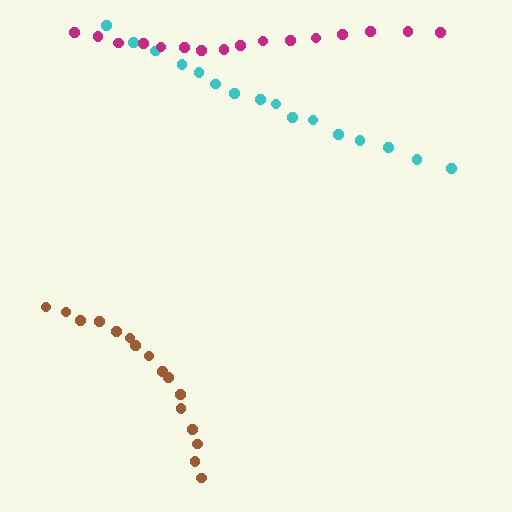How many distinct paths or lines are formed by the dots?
There are 3 distinct paths.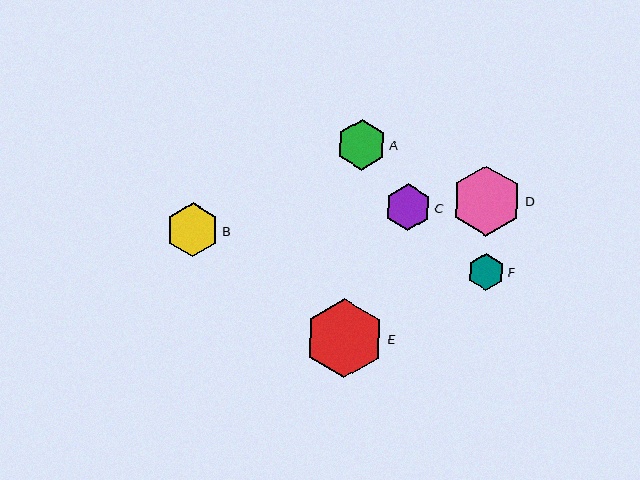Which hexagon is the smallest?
Hexagon F is the smallest with a size of approximately 37 pixels.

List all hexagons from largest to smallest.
From largest to smallest: E, D, B, A, C, F.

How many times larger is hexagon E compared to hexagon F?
Hexagon E is approximately 2.2 times the size of hexagon F.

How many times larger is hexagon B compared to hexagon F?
Hexagon B is approximately 1.5 times the size of hexagon F.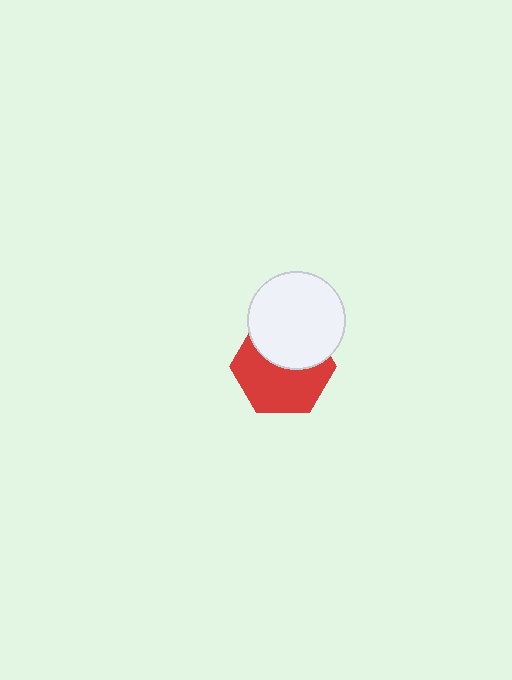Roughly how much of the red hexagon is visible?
About half of it is visible (roughly 59%).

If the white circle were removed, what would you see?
You would see the complete red hexagon.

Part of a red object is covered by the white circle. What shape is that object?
It is a hexagon.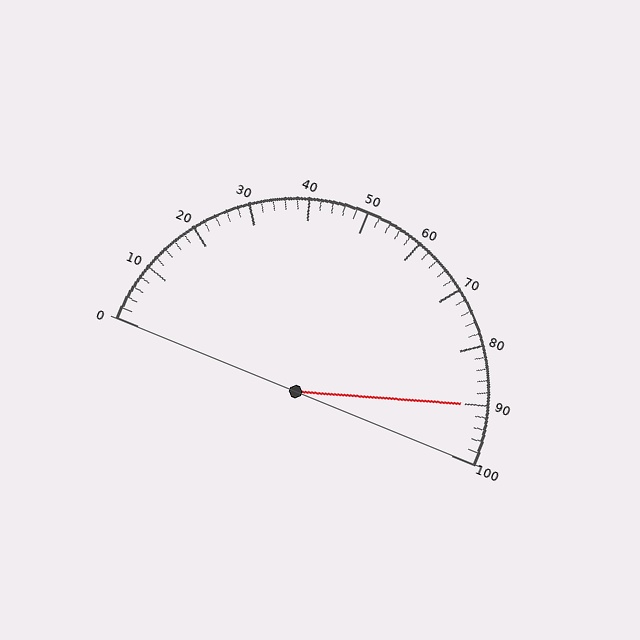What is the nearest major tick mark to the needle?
The nearest major tick mark is 90.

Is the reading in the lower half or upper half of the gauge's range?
The reading is in the upper half of the range (0 to 100).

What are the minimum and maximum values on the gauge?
The gauge ranges from 0 to 100.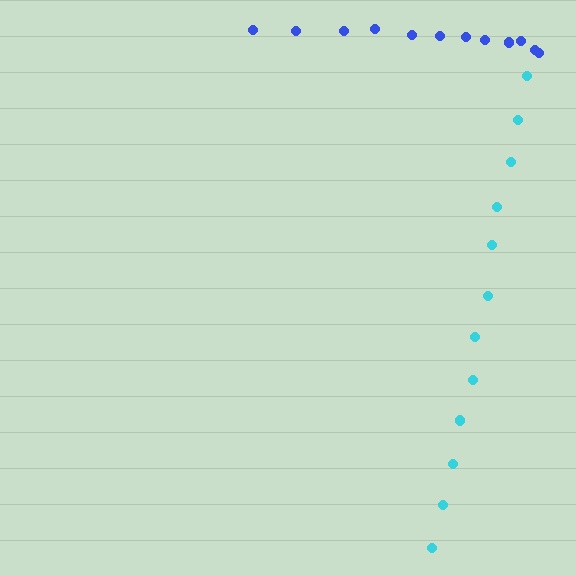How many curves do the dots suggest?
There are 2 distinct paths.